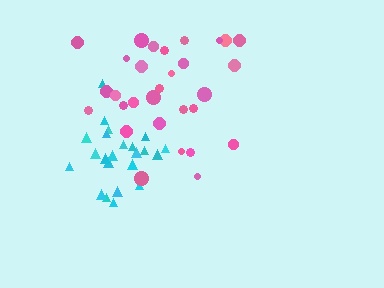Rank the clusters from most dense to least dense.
cyan, pink.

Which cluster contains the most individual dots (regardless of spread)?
Pink (30).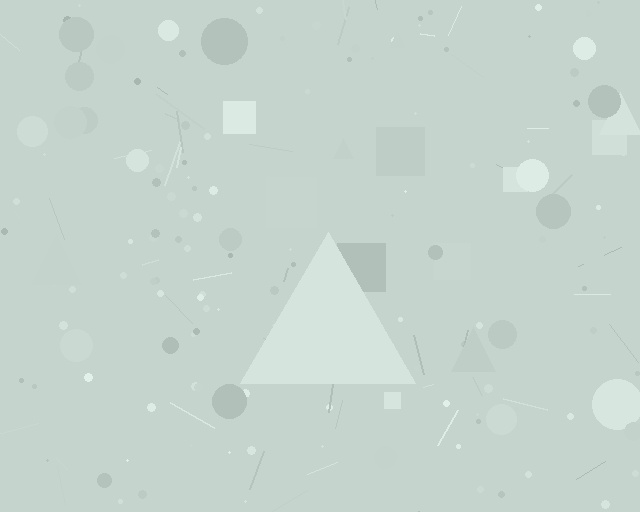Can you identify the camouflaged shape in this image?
The camouflaged shape is a triangle.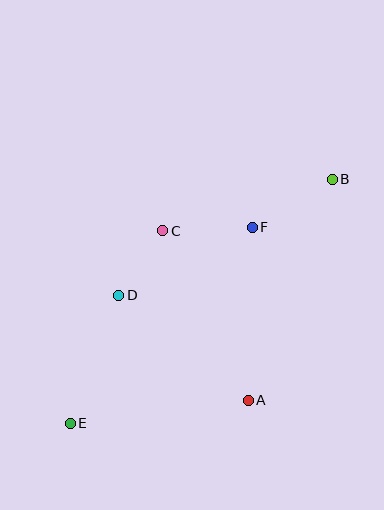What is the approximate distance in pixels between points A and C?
The distance between A and C is approximately 189 pixels.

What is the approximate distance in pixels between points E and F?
The distance between E and F is approximately 267 pixels.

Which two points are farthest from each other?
Points B and E are farthest from each other.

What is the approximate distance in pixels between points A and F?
The distance between A and F is approximately 173 pixels.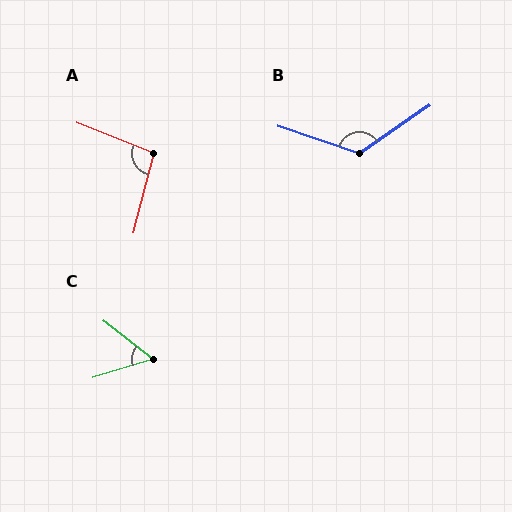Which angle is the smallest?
C, at approximately 55 degrees.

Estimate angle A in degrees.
Approximately 97 degrees.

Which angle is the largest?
B, at approximately 127 degrees.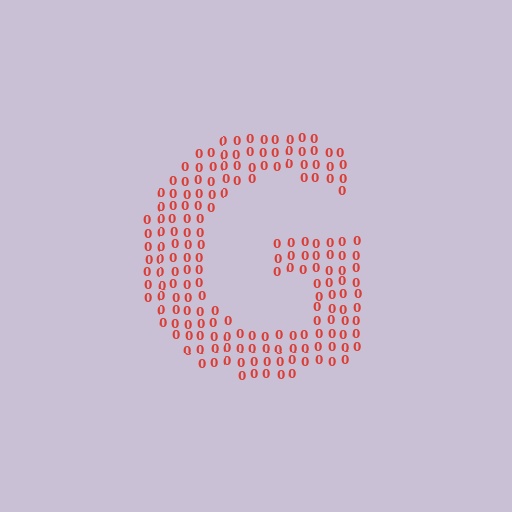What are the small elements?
The small elements are digit 0's.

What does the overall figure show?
The overall figure shows the letter G.